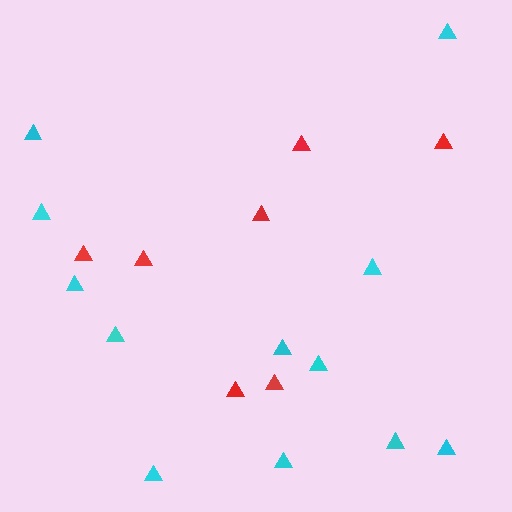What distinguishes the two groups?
There are 2 groups: one group of red triangles (7) and one group of cyan triangles (12).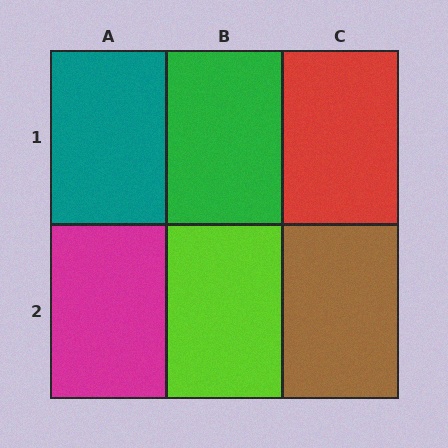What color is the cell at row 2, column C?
Brown.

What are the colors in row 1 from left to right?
Teal, green, red.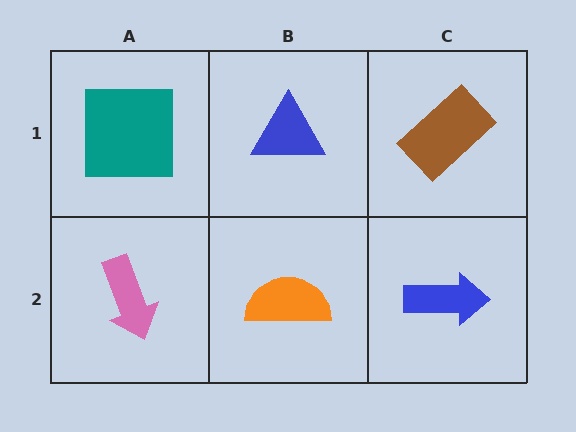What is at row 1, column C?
A brown rectangle.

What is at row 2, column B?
An orange semicircle.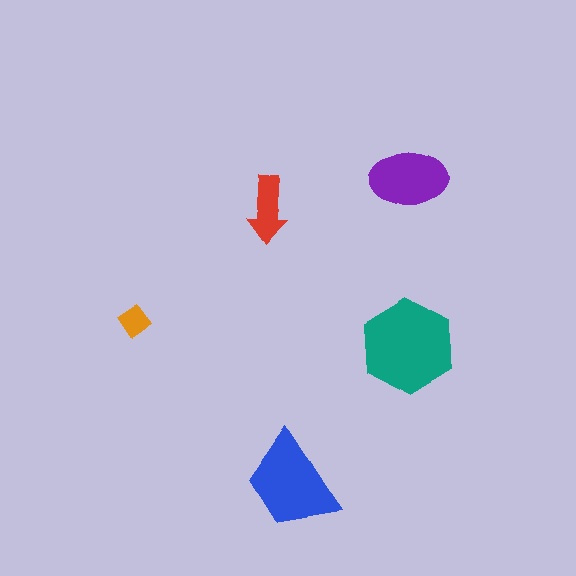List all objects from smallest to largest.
The orange diamond, the red arrow, the purple ellipse, the blue trapezoid, the teal hexagon.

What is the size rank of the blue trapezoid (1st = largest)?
2nd.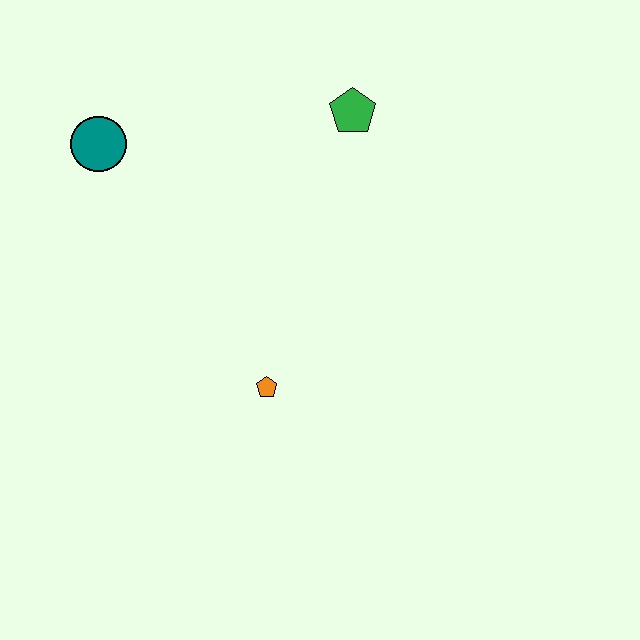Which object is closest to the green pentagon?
The teal circle is closest to the green pentagon.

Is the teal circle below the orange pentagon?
No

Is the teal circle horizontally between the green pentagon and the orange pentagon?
No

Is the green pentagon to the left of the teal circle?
No